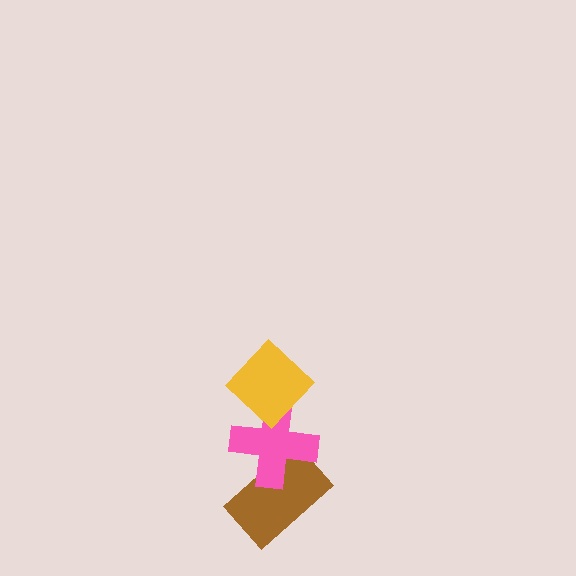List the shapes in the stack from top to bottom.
From top to bottom: the yellow diamond, the pink cross, the brown rectangle.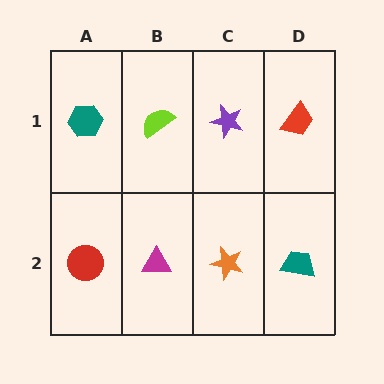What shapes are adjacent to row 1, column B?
A magenta triangle (row 2, column B), a teal hexagon (row 1, column A), a purple star (row 1, column C).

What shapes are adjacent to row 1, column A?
A red circle (row 2, column A), a lime semicircle (row 1, column B).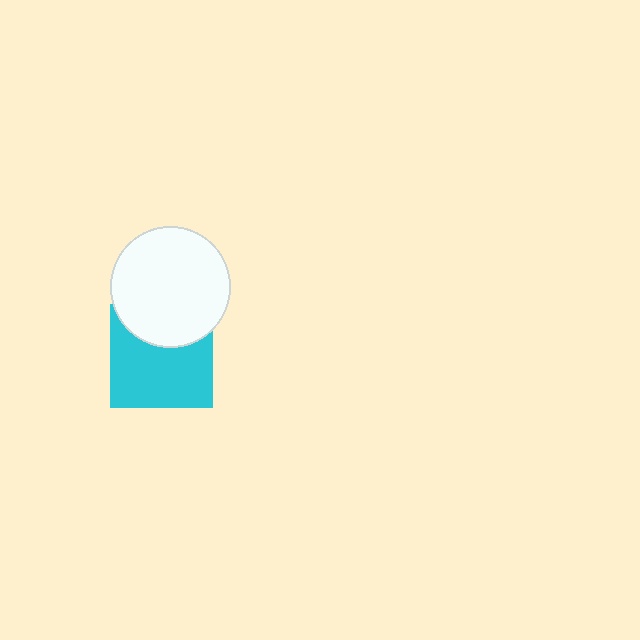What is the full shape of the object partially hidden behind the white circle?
The partially hidden object is a cyan square.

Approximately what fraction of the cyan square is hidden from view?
Roughly 33% of the cyan square is hidden behind the white circle.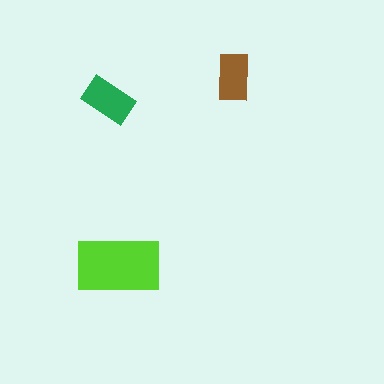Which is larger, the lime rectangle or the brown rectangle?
The lime one.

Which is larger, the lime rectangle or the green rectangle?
The lime one.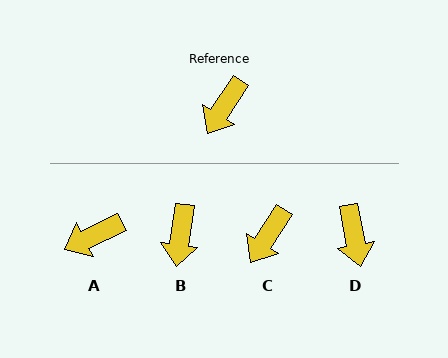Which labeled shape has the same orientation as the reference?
C.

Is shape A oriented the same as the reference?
No, it is off by about 32 degrees.